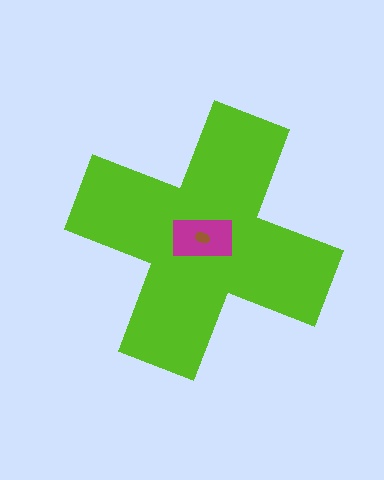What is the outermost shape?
The lime cross.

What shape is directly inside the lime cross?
The magenta rectangle.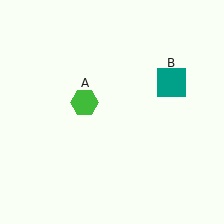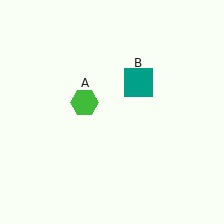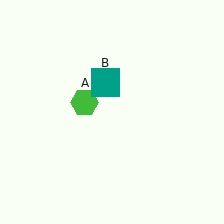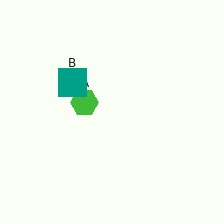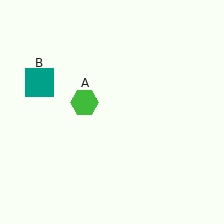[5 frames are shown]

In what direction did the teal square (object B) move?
The teal square (object B) moved left.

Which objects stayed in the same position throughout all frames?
Green hexagon (object A) remained stationary.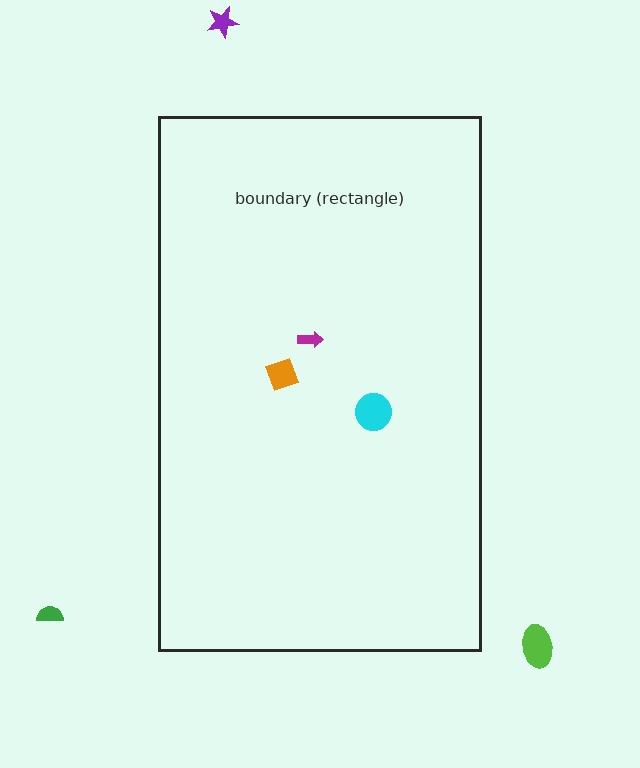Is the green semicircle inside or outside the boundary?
Outside.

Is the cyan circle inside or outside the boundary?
Inside.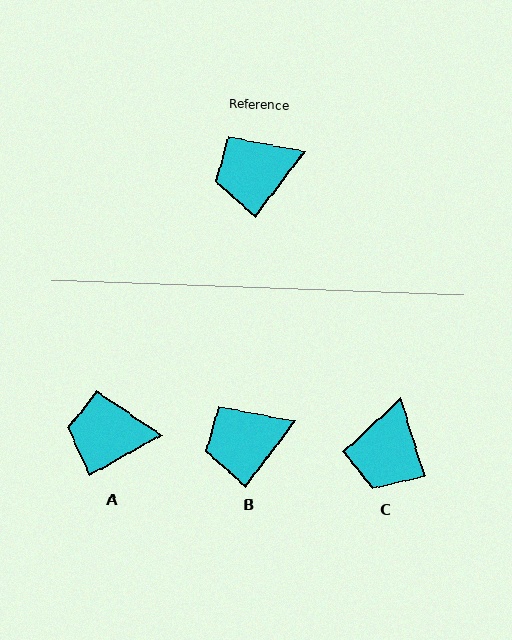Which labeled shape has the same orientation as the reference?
B.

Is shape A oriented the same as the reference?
No, it is off by about 23 degrees.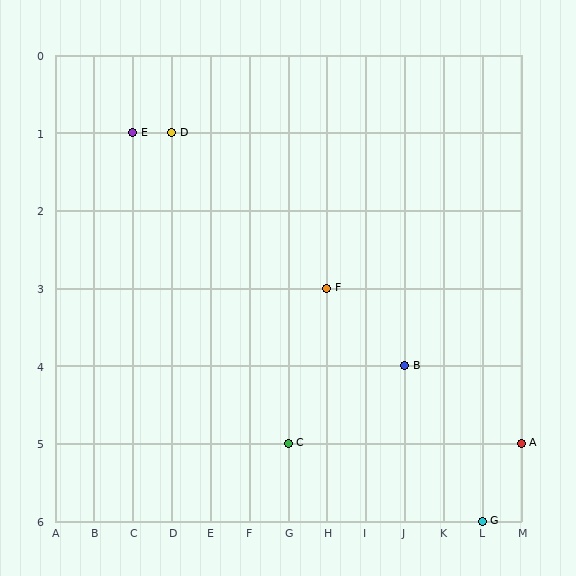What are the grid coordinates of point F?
Point F is at grid coordinates (H, 3).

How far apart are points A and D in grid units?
Points A and D are 9 columns and 4 rows apart (about 9.8 grid units diagonally).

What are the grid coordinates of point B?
Point B is at grid coordinates (J, 4).